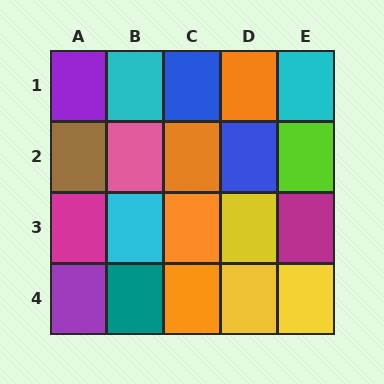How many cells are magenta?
2 cells are magenta.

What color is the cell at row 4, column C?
Orange.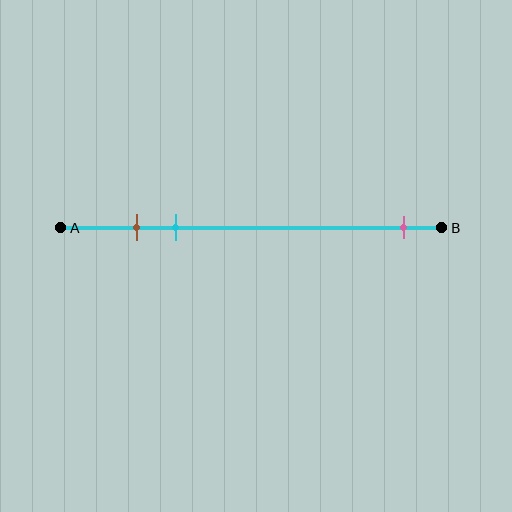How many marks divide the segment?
There are 3 marks dividing the segment.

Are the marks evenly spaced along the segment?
No, the marks are not evenly spaced.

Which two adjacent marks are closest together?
The brown and cyan marks are the closest adjacent pair.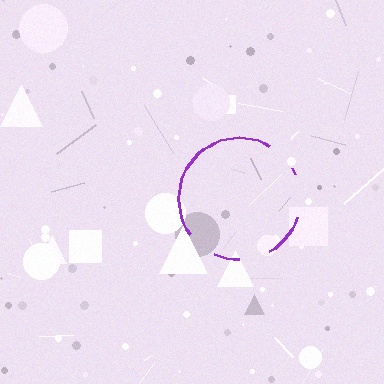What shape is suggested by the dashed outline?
The dashed outline suggests a circle.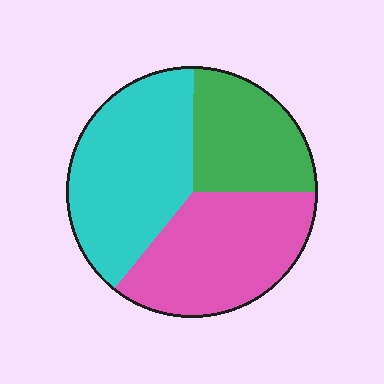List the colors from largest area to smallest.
From largest to smallest: cyan, pink, green.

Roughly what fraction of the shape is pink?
Pink takes up about three eighths (3/8) of the shape.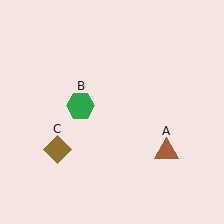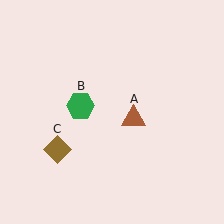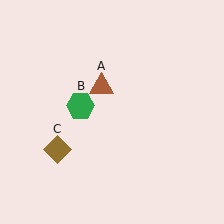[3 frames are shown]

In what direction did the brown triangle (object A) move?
The brown triangle (object A) moved up and to the left.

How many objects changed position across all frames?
1 object changed position: brown triangle (object A).